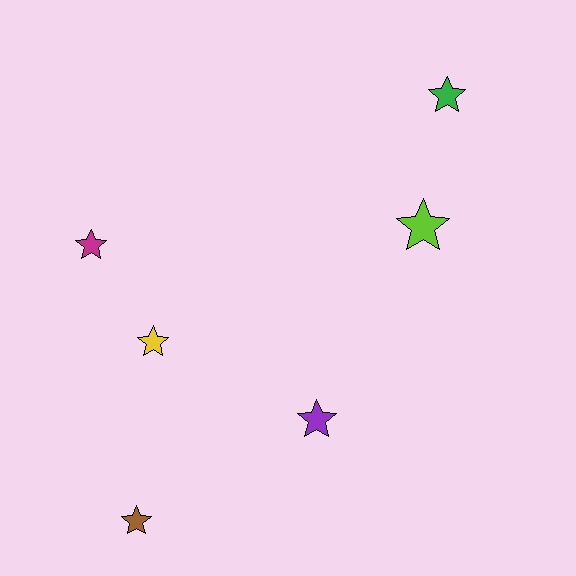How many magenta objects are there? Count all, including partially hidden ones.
There is 1 magenta object.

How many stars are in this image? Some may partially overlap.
There are 6 stars.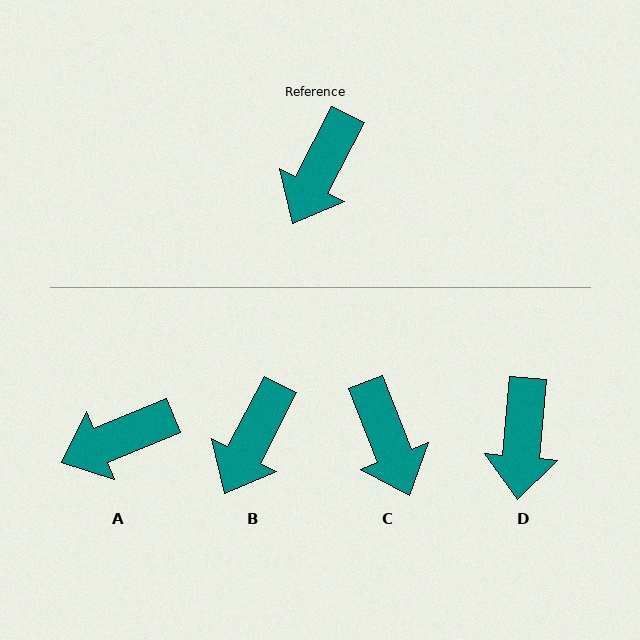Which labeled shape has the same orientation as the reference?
B.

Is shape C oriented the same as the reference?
No, it is off by about 49 degrees.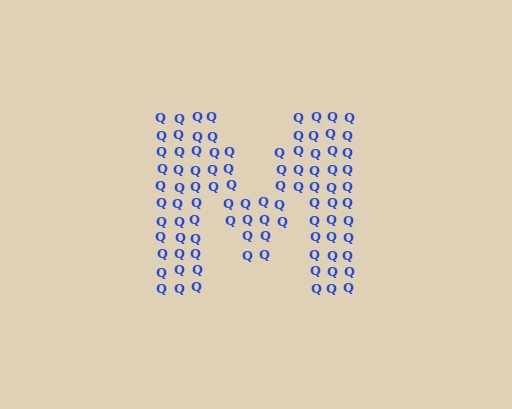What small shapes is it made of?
It is made of small letter Q's.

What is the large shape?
The large shape is the letter M.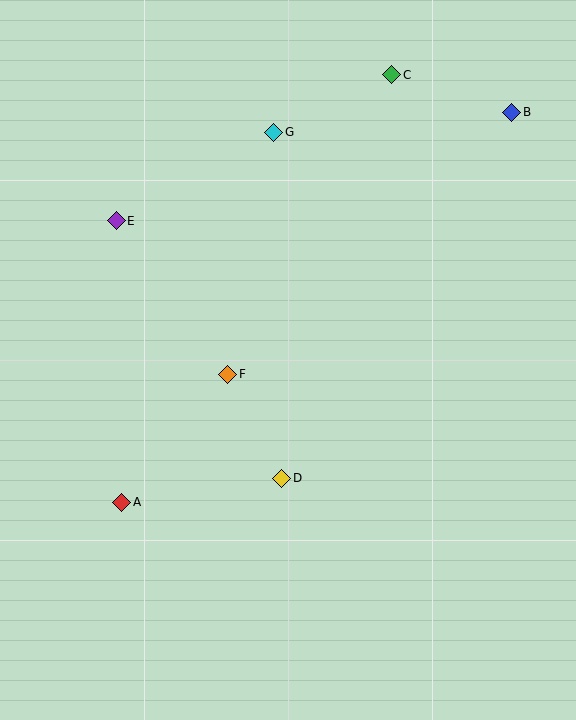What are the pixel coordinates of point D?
Point D is at (282, 478).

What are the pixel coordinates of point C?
Point C is at (392, 75).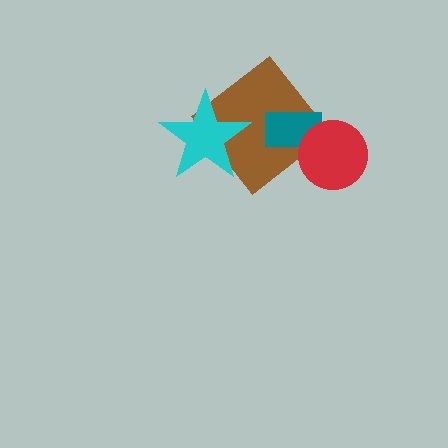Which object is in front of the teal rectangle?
The red circle is in front of the teal rectangle.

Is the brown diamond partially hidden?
Yes, it is partially covered by another shape.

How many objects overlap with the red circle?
1 object overlaps with the red circle.